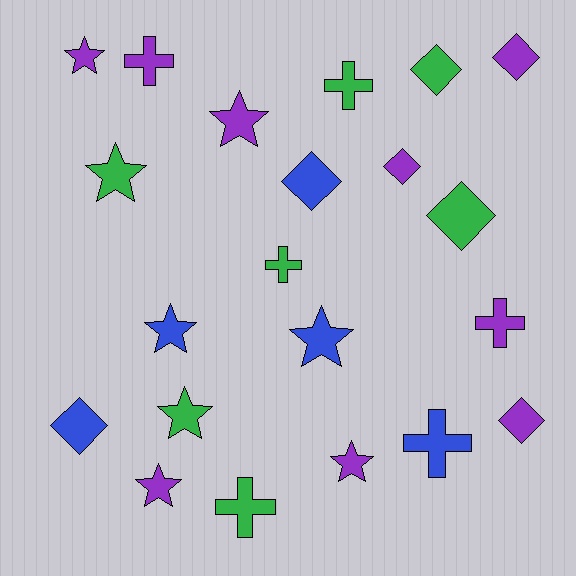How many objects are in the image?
There are 21 objects.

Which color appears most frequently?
Purple, with 9 objects.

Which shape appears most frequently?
Star, with 8 objects.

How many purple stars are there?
There are 4 purple stars.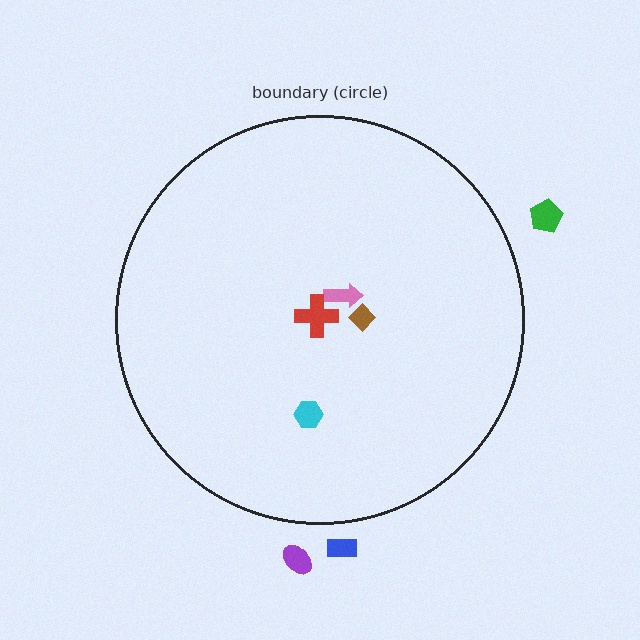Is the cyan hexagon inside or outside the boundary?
Inside.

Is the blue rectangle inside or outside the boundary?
Outside.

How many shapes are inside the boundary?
4 inside, 3 outside.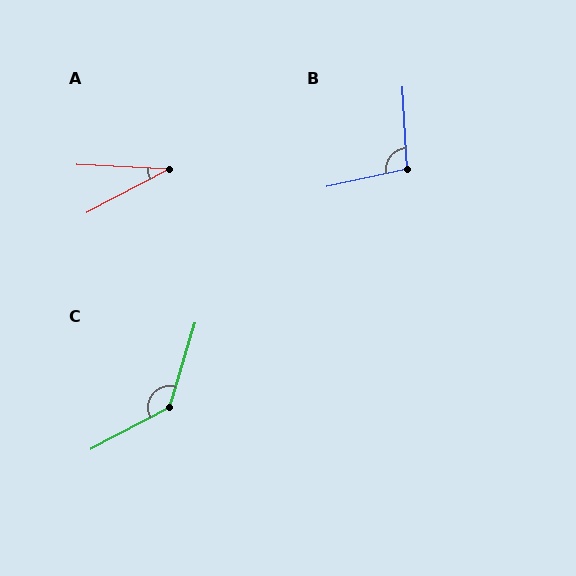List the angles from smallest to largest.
A (31°), B (99°), C (135°).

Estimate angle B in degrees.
Approximately 99 degrees.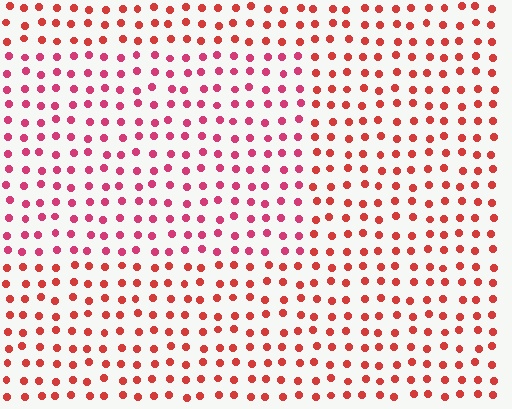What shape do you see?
I see a rectangle.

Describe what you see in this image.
The image is filled with small red elements in a uniform arrangement. A rectangle-shaped region is visible where the elements are tinted to a slightly different hue, forming a subtle color boundary.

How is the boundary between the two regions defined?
The boundary is defined purely by a slight shift in hue (about 24 degrees). Spacing, size, and orientation are identical on both sides.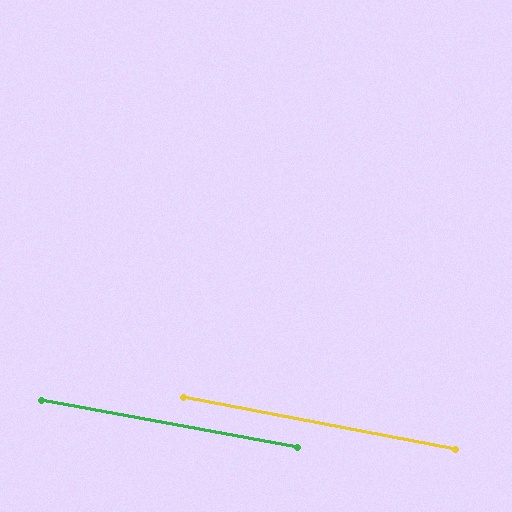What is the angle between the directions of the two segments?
Approximately 0 degrees.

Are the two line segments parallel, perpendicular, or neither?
Parallel — their directions differ by only 0.5°.